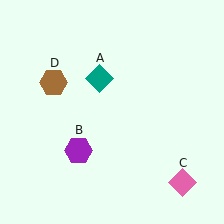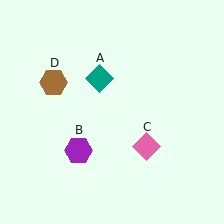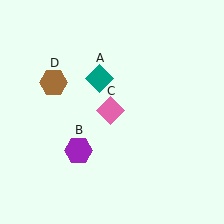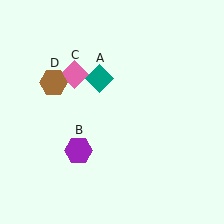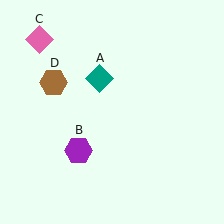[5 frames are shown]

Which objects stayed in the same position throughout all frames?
Teal diamond (object A) and purple hexagon (object B) and brown hexagon (object D) remained stationary.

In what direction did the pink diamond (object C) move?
The pink diamond (object C) moved up and to the left.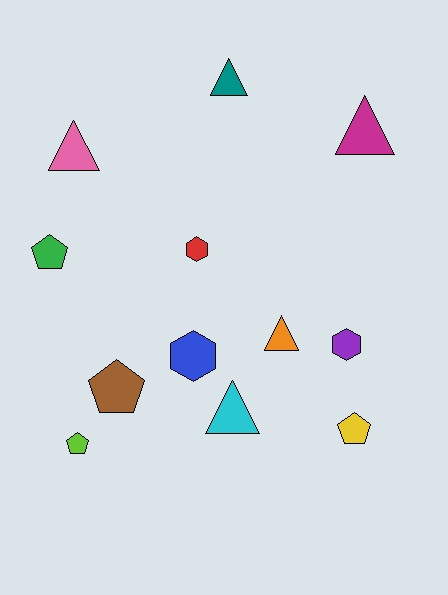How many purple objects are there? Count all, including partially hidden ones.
There is 1 purple object.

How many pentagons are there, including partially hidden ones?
There are 4 pentagons.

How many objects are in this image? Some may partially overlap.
There are 12 objects.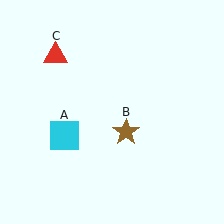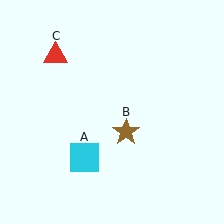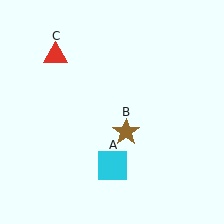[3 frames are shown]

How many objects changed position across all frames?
1 object changed position: cyan square (object A).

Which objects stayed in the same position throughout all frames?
Brown star (object B) and red triangle (object C) remained stationary.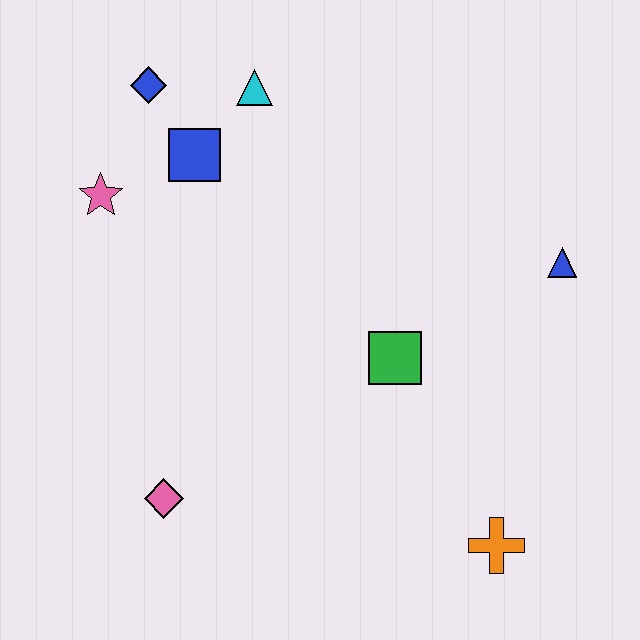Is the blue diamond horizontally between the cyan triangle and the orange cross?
No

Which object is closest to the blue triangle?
The green square is closest to the blue triangle.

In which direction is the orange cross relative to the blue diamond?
The orange cross is below the blue diamond.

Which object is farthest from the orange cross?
The blue diamond is farthest from the orange cross.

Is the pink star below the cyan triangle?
Yes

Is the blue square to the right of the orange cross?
No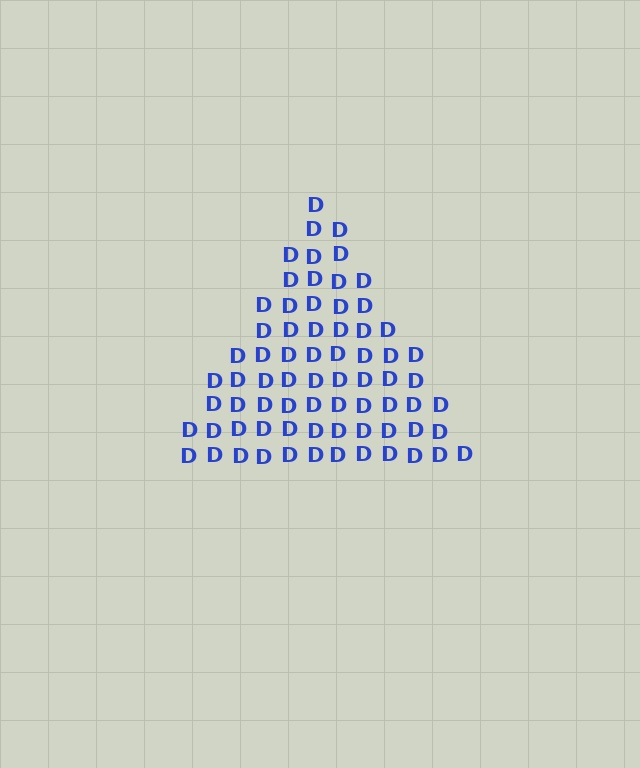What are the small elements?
The small elements are letter D's.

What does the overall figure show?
The overall figure shows a triangle.